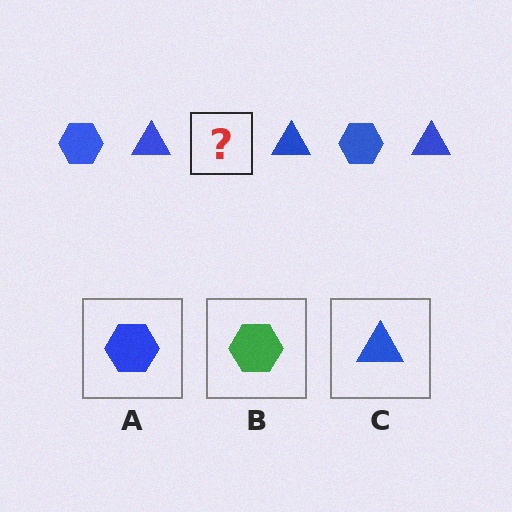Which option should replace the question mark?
Option A.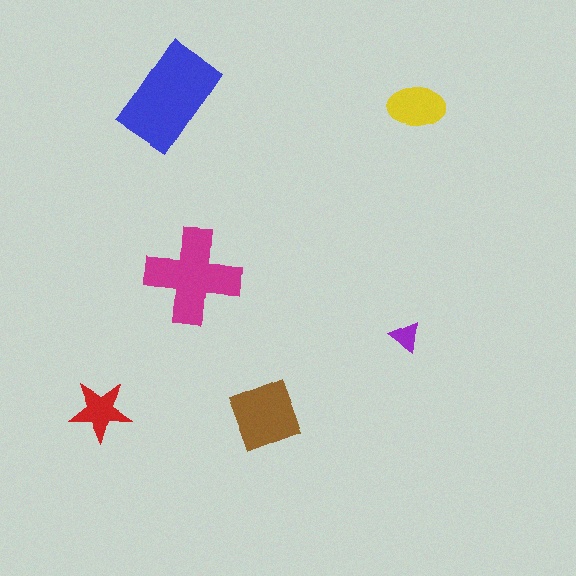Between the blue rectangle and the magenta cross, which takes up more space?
The blue rectangle.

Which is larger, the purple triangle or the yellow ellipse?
The yellow ellipse.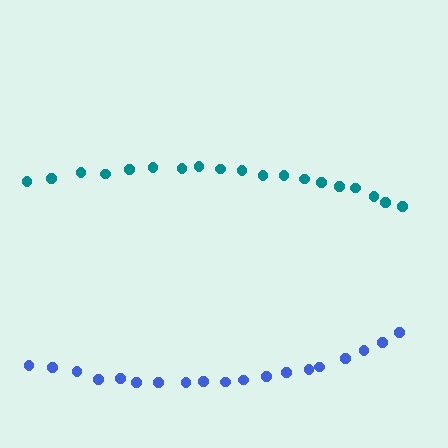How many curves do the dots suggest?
There are 2 distinct paths.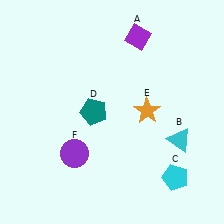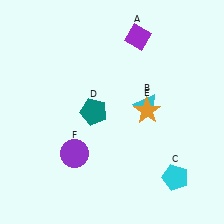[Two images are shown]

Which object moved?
The cyan triangle (B) moved up.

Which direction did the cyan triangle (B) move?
The cyan triangle (B) moved up.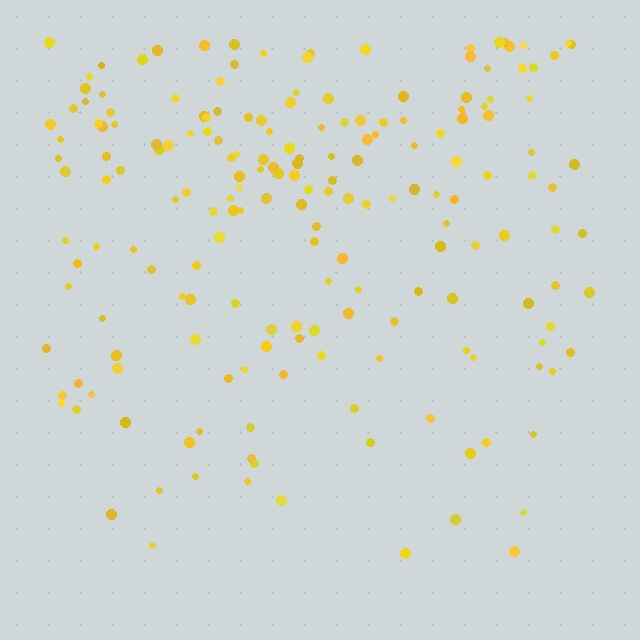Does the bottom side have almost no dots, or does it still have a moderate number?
Still a moderate number, just noticeably fewer than the top.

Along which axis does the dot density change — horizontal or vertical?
Vertical.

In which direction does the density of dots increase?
From bottom to top, with the top side densest.